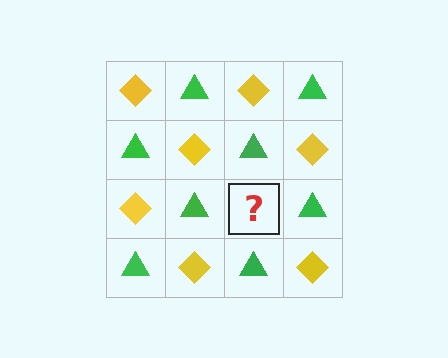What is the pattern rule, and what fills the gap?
The rule is that it alternates yellow diamond and green triangle in a checkerboard pattern. The gap should be filled with a yellow diamond.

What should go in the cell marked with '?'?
The missing cell should contain a yellow diamond.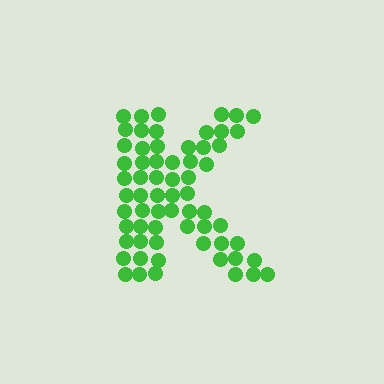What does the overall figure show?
The overall figure shows the letter K.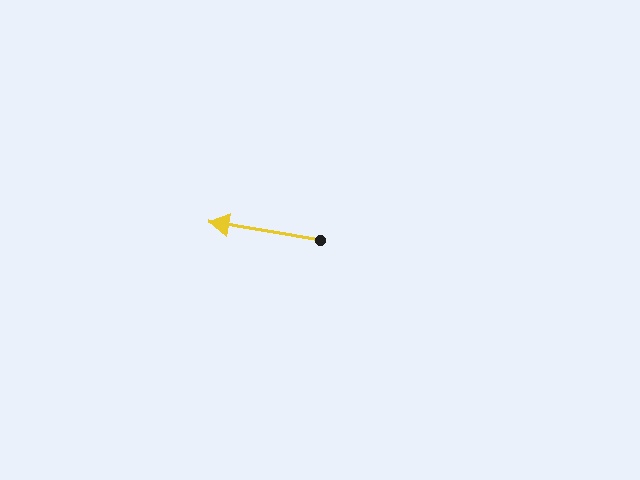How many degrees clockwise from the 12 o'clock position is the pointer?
Approximately 279 degrees.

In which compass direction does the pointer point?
West.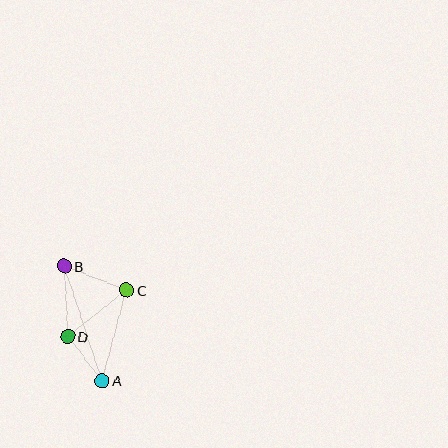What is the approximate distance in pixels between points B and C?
The distance between B and C is approximately 67 pixels.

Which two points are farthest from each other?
Points A and B are farthest from each other.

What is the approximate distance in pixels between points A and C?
The distance between A and C is approximately 94 pixels.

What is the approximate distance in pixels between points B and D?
The distance between B and D is approximately 70 pixels.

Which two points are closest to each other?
Points A and D are closest to each other.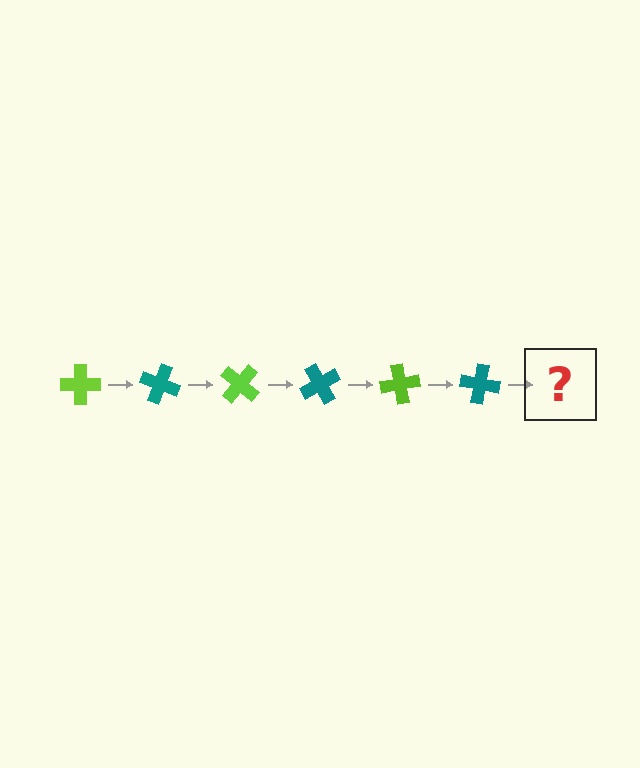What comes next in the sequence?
The next element should be a lime cross, rotated 120 degrees from the start.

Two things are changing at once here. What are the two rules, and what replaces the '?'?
The two rules are that it rotates 20 degrees each step and the color cycles through lime and teal. The '?' should be a lime cross, rotated 120 degrees from the start.